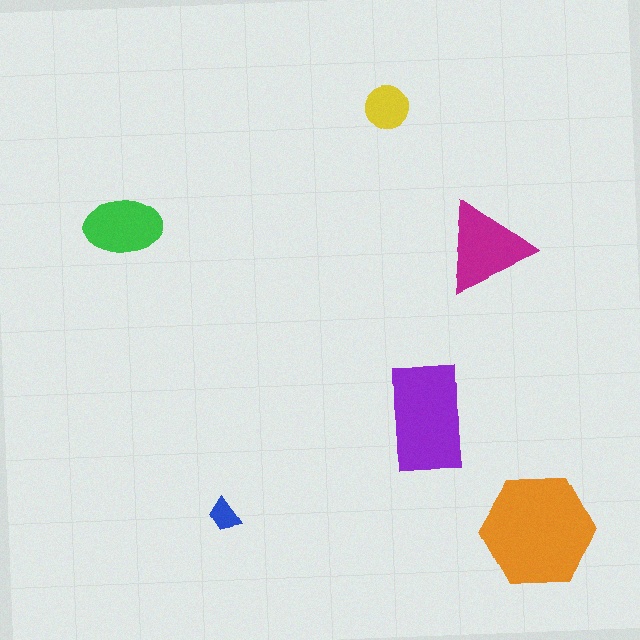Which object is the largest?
The orange hexagon.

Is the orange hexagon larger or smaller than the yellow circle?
Larger.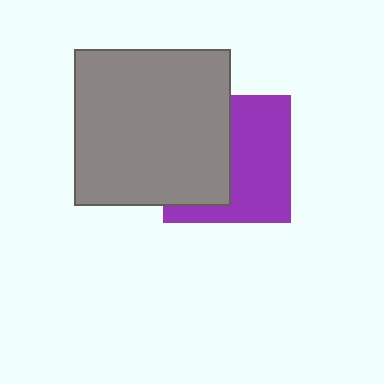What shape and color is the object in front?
The object in front is a gray square.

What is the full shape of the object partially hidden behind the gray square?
The partially hidden object is a purple square.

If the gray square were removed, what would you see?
You would see the complete purple square.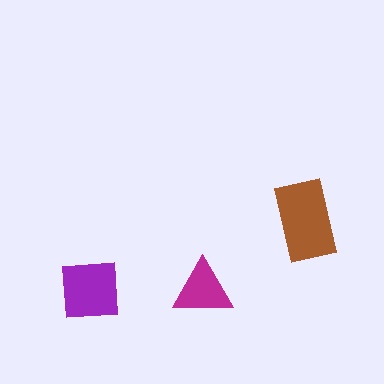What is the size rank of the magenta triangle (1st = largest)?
3rd.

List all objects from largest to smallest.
The brown rectangle, the purple square, the magenta triangle.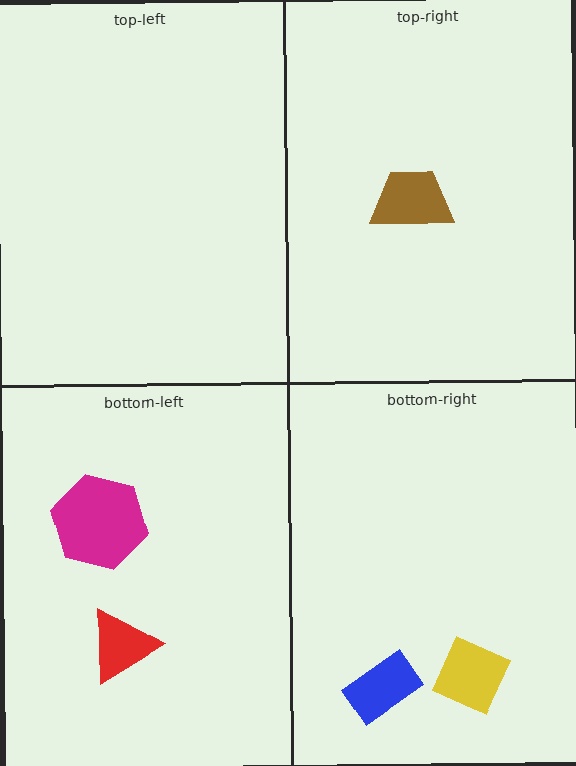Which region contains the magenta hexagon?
The bottom-left region.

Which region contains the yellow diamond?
The bottom-right region.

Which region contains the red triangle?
The bottom-left region.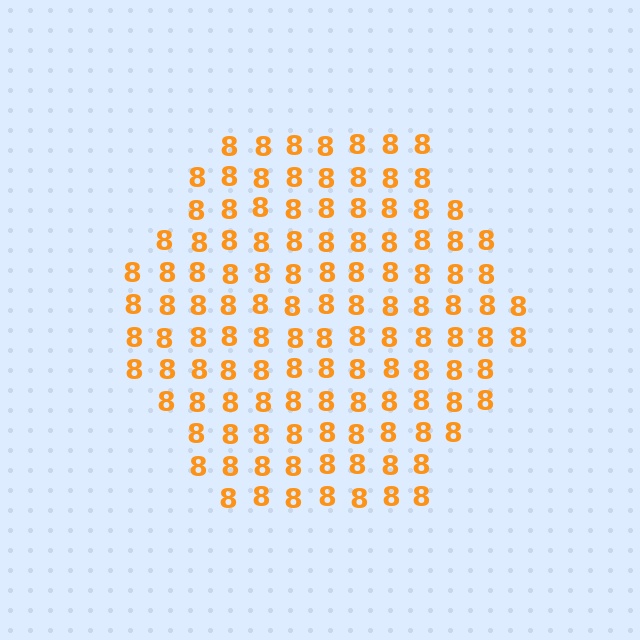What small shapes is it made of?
It is made of small digit 8's.